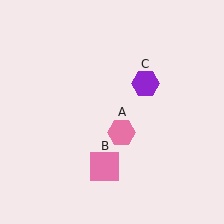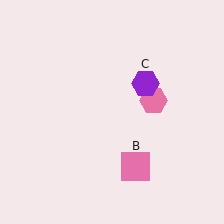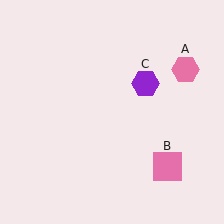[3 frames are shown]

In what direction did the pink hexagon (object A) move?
The pink hexagon (object A) moved up and to the right.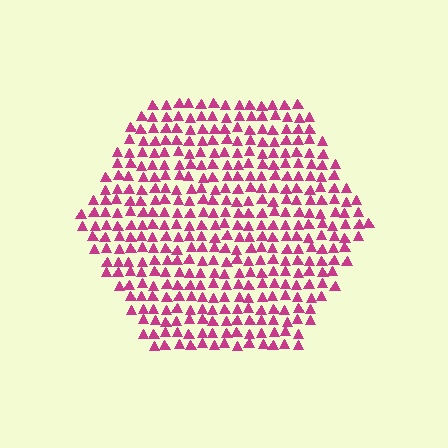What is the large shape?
The large shape is a hexagon.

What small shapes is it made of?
It is made of small triangles.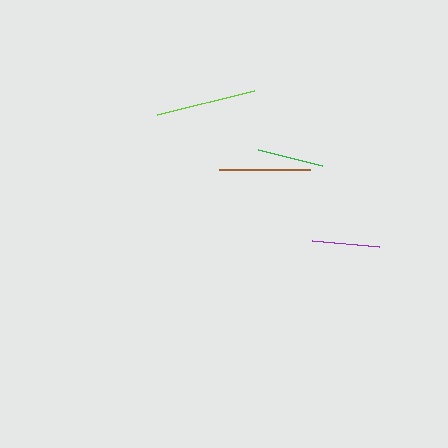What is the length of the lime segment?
The lime segment is approximately 101 pixels long.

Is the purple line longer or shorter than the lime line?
The lime line is longer than the purple line.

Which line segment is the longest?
The lime line is the longest at approximately 101 pixels.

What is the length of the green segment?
The green segment is approximately 67 pixels long.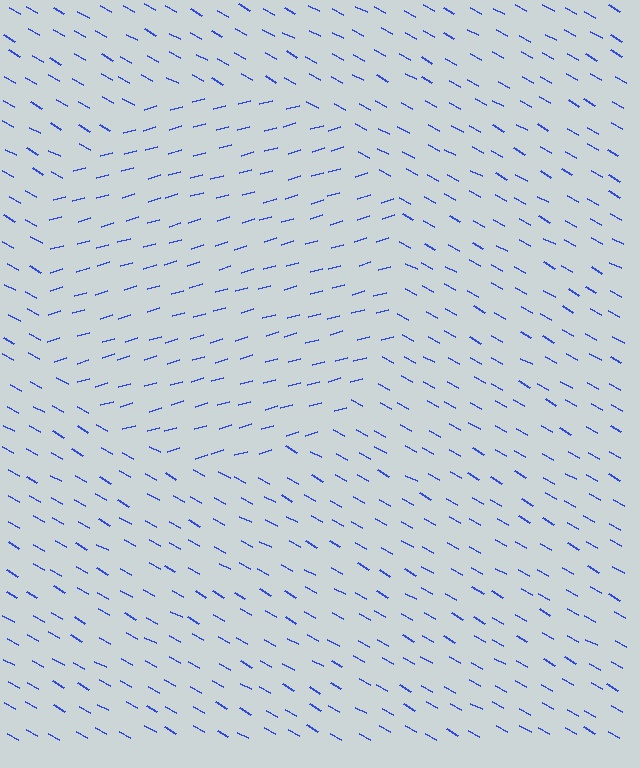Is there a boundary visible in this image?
Yes, there is a texture boundary formed by a change in line orientation.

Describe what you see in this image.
The image is filled with small blue line segments. A circle region in the image has lines oriented differently from the surrounding lines, creating a visible texture boundary.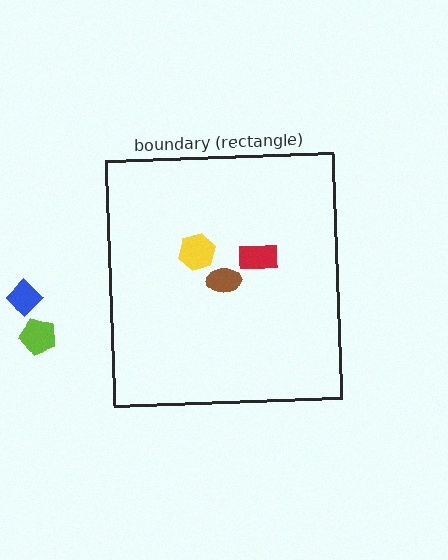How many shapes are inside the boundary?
3 inside, 2 outside.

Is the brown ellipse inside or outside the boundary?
Inside.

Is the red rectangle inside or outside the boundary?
Inside.